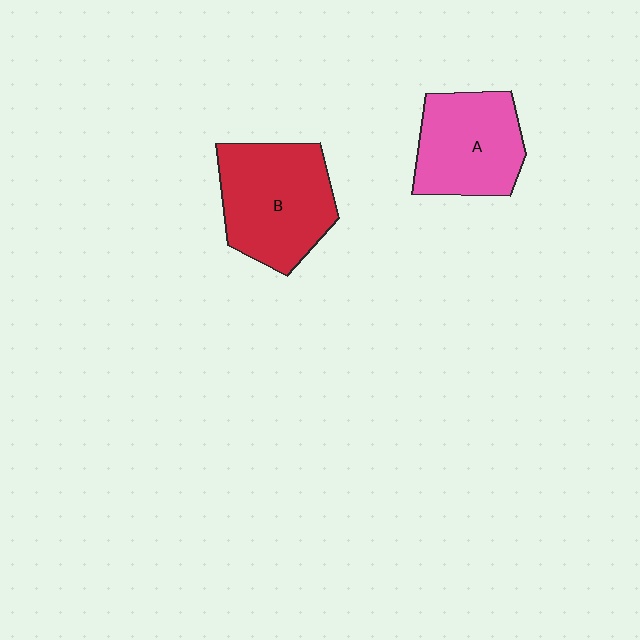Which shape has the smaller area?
Shape A (pink).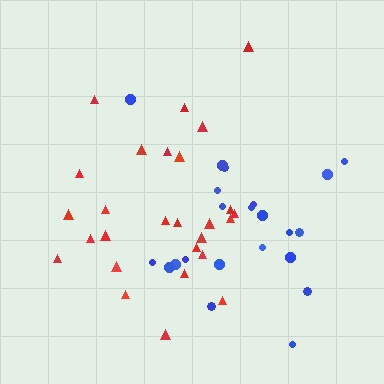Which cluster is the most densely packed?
Red.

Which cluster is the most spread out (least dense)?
Blue.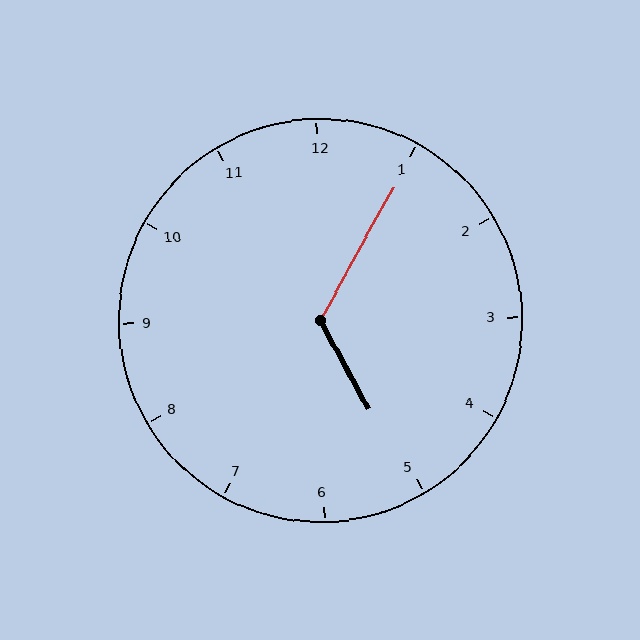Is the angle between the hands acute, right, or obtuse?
It is obtuse.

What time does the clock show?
5:05.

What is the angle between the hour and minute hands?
Approximately 122 degrees.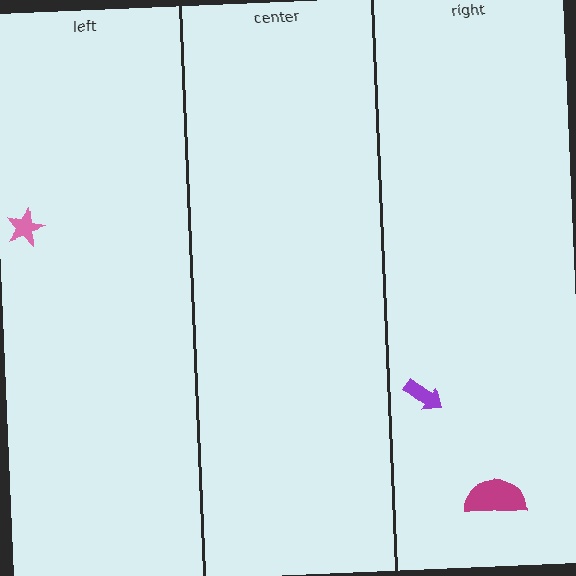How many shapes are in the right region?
2.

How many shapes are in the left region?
1.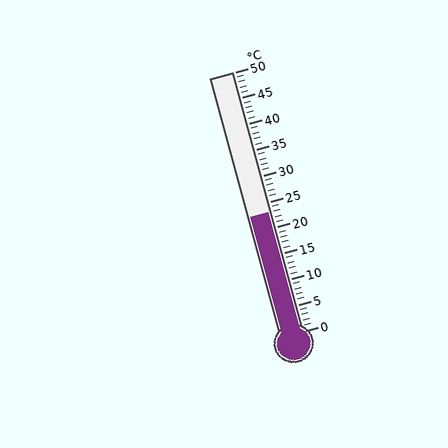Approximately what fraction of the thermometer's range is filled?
The thermometer is filled to approximately 45% of its range.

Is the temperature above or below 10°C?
The temperature is above 10°C.